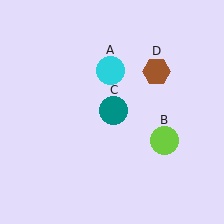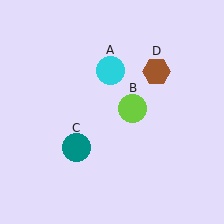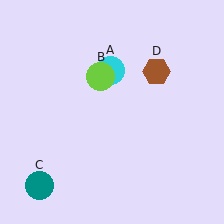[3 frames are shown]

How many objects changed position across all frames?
2 objects changed position: lime circle (object B), teal circle (object C).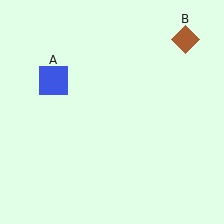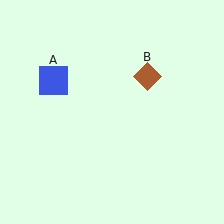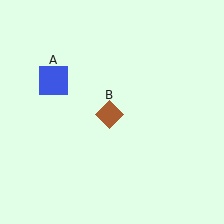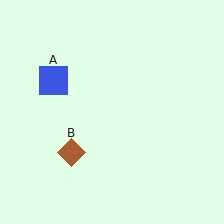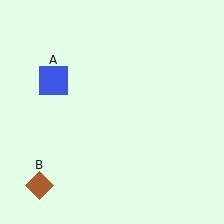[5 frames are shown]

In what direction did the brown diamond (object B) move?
The brown diamond (object B) moved down and to the left.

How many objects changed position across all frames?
1 object changed position: brown diamond (object B).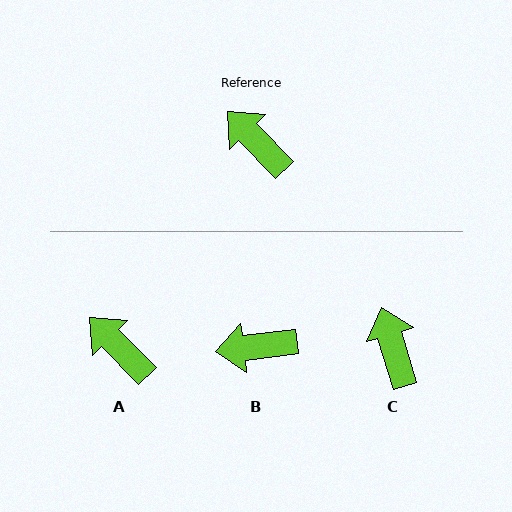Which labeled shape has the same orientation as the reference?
A.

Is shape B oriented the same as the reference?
No, it is off by about 53 degrees.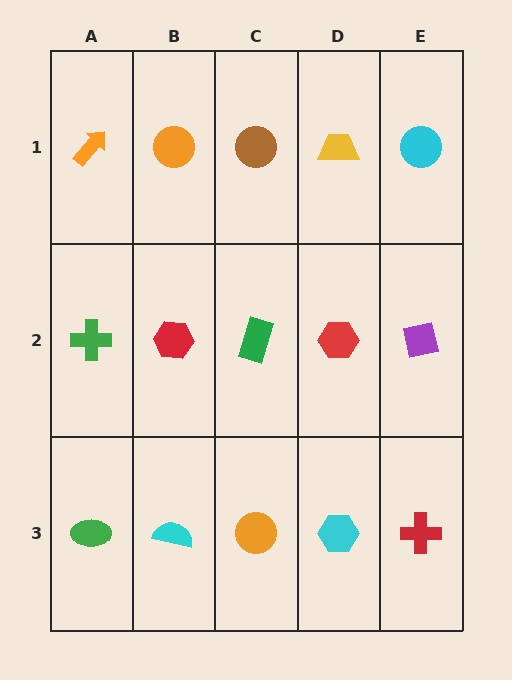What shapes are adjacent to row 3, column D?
A red hexagon (row 2, column D), an orange circle (row 3, column C), a red cross (row 3, column E).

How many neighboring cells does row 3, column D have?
3.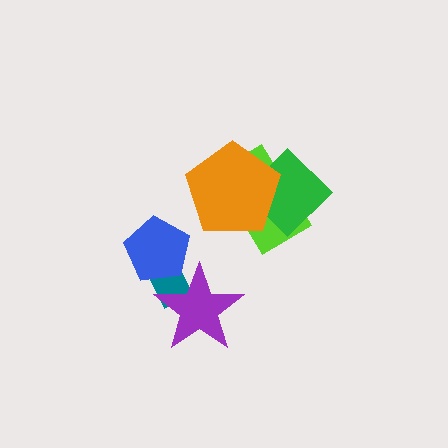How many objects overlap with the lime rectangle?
2 objects overlap with the lime rectangle.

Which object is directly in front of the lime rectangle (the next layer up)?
The green diamond is directly in front of the lime rectangle.